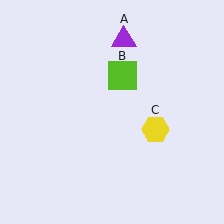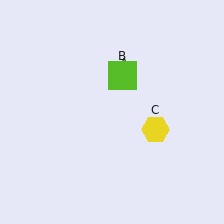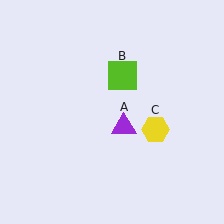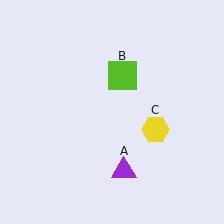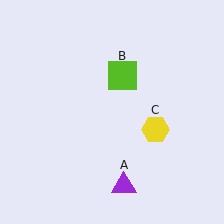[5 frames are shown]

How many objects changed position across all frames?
1 object changed position: purple triangle (object A).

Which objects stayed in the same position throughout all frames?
Lime square (object B) and yellow hexagon (object C) remained stationary.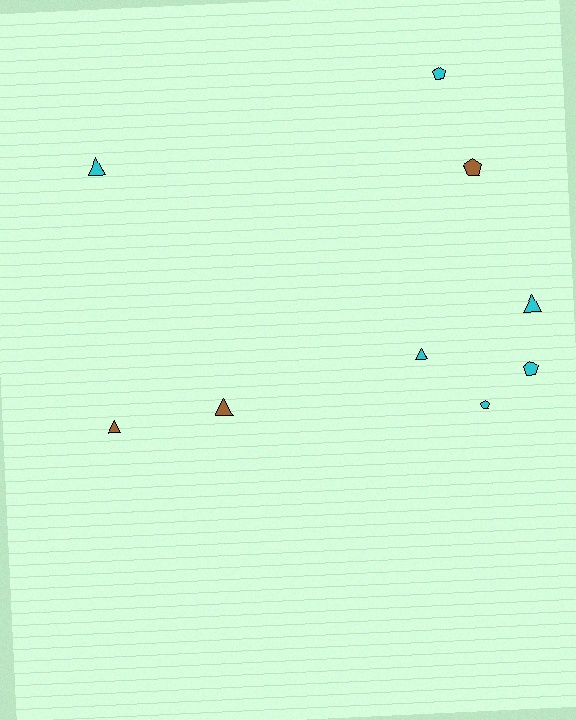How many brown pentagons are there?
There is 1 brown pentagon.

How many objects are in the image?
There are 9 objects.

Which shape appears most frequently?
Triangle, with 5 objects.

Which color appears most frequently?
Cyan, with 6 objects.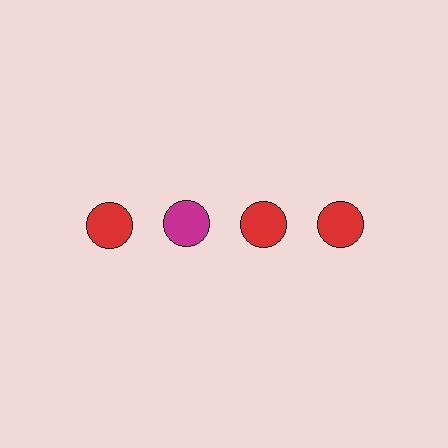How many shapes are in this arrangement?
There are 4 shapes arranged in a grid pattern.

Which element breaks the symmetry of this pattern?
The magenta circle in the top row, second from left column breaks the symmetry. All other shapes are red circles.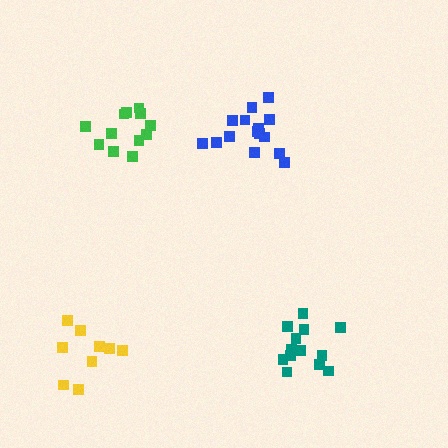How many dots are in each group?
Group 1: 12 dots, Group 2: 9 dots, Group 3: 13 dots, Group 4: 15 dots (49 total).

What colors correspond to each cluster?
The clusters are colored: green, yellow, teal, blue.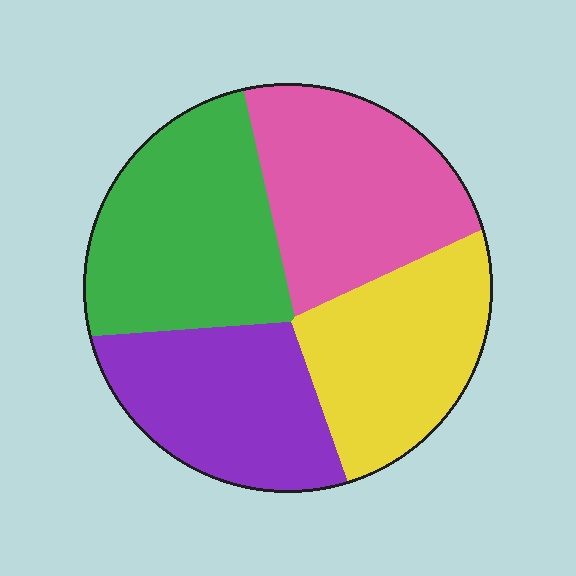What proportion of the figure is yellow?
Yellow takes up about one quarter (1/4) of the figure.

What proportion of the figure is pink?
Pink takes up between a quarter and a half of the figure.